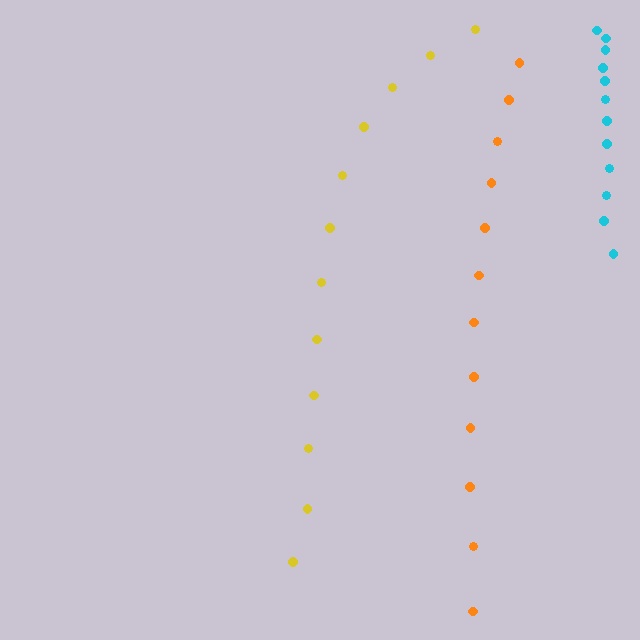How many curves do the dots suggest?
There are 3 distinct paths.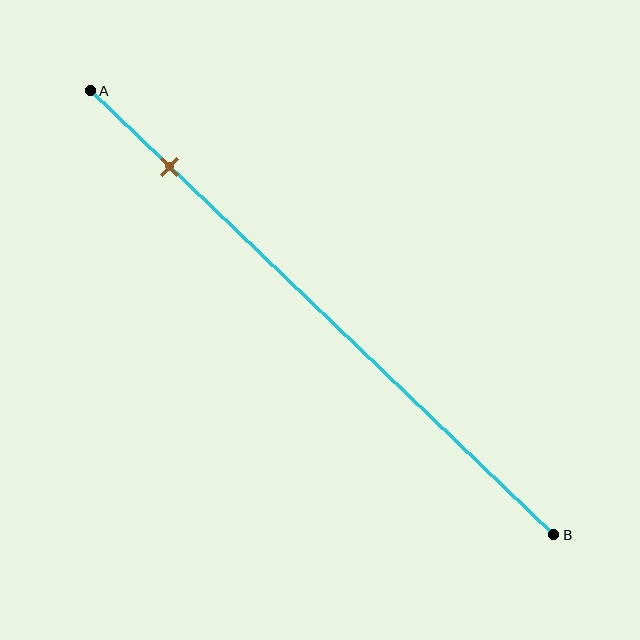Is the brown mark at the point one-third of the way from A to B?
No, the mark is at about 15% from A, not at the 33% one-third point.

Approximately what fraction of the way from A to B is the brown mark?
The brown mark is approximately 15% of the way from A to B.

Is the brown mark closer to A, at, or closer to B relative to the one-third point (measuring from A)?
The brown mark is closer to point A than the one-third point of segment AB.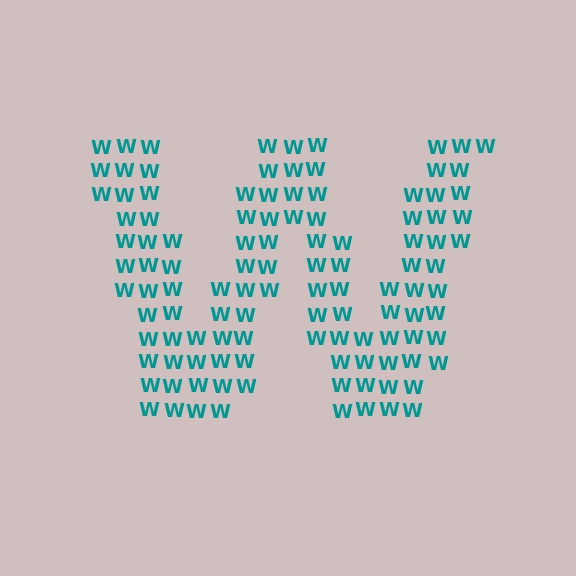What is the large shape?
The large shape is the letter W.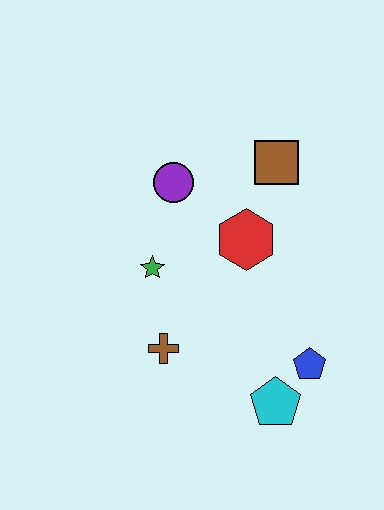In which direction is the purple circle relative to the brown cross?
The purple circle is above the brown cross.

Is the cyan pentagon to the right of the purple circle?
Yes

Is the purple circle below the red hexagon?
No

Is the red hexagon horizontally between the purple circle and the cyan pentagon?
Yes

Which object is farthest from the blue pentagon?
The purple circle is farthest from the blue pentagon.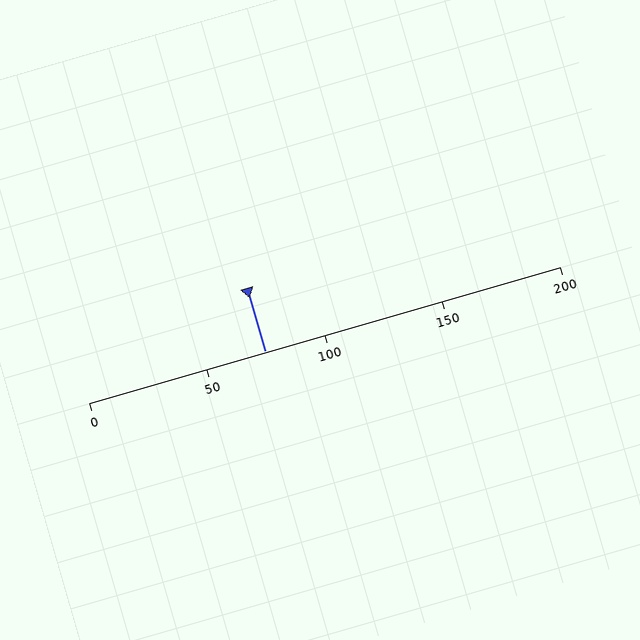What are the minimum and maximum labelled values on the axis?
The axis runs from 0 to 200.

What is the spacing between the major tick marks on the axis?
The major ticks are spaced 50 apart.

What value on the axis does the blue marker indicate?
The marker indicates approximately 75.